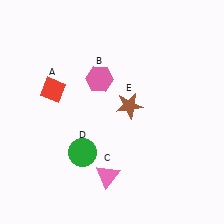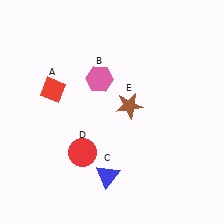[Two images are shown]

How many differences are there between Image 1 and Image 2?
There are 2 differences between the two images.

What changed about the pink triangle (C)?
In Image 1, C is pink. In Image 2, it changed to blue.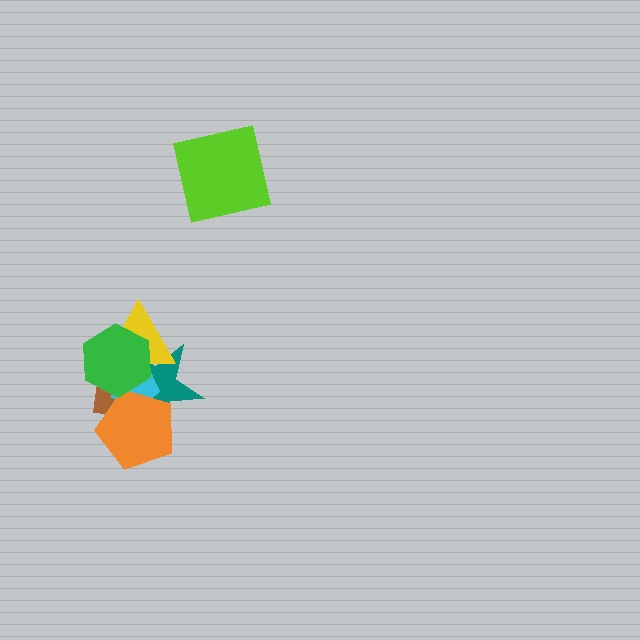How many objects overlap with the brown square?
5 objects overlap with the brown square.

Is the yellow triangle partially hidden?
Yes, it is partially covered by another shape.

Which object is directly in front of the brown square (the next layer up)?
The teal star is directly in front of the brown square.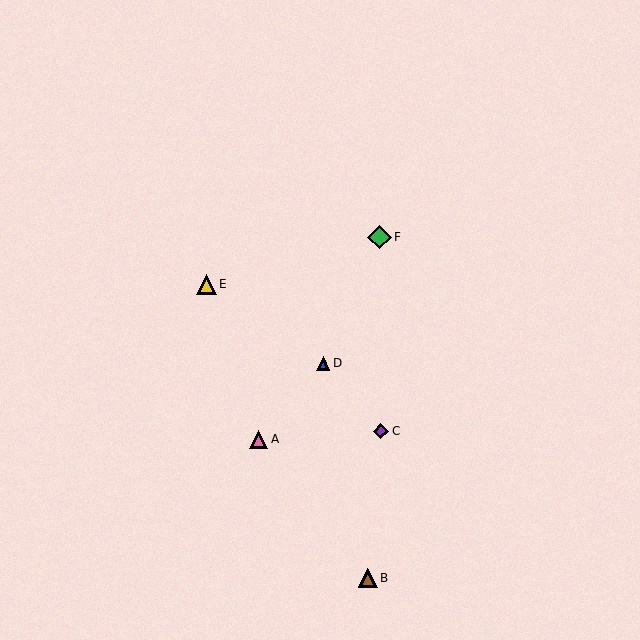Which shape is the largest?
The green diamond (labeled F) is the largest.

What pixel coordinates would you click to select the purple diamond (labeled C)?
Click at (381, 431) to select the purple diamond C.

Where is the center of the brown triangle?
The center of the brown triangle is at (368, 578).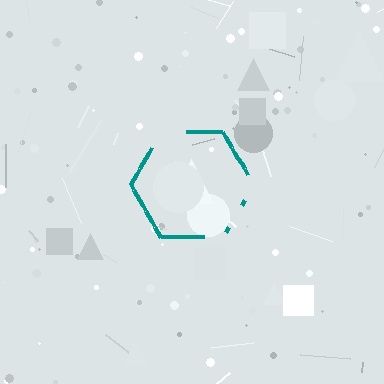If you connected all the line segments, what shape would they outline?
They would outline a hexagon.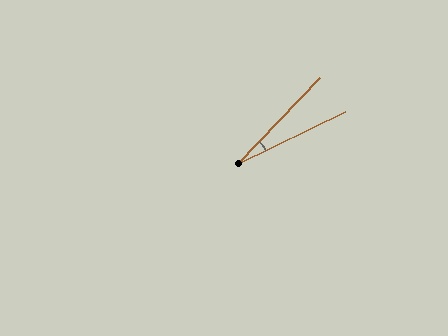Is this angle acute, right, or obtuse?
It is acute.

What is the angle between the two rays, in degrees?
Approximately 21 degrees.